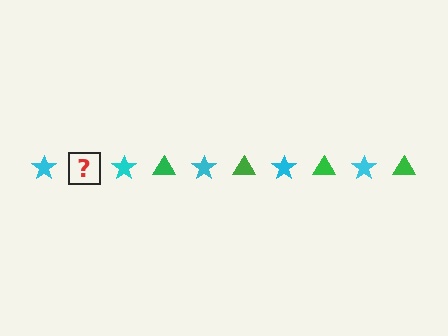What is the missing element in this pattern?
The missing element is a green triangle.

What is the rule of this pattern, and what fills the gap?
The rule is that the pattern alternates between cyan star and green triangle. The gap should be filled with a green triangle.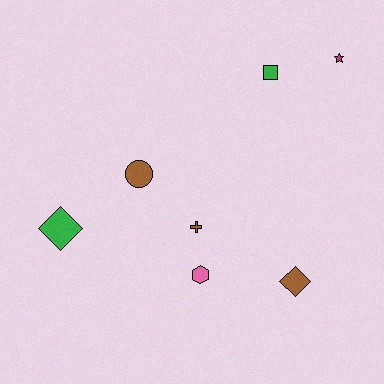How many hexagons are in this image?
There is 1 hexagon.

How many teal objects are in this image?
There are no teal objects.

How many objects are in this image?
There are 7 objects.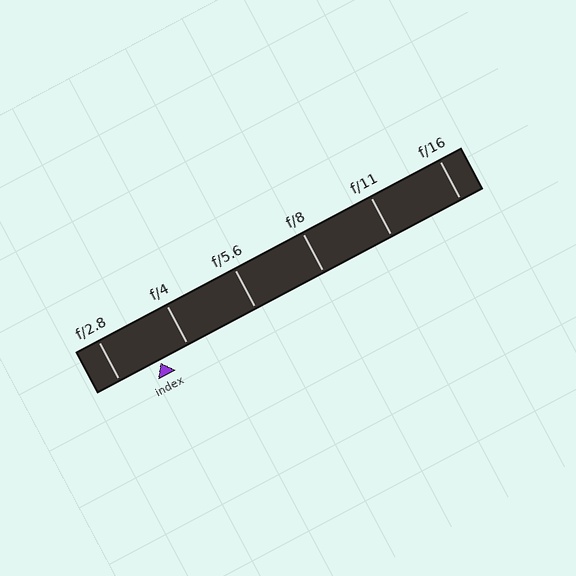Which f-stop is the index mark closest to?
The index mark is closest to f/4.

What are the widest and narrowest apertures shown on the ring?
The widest aperture shown is f/2.8 and the narrowest is f/16.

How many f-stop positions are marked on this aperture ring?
There are 6 f-stop positions marked.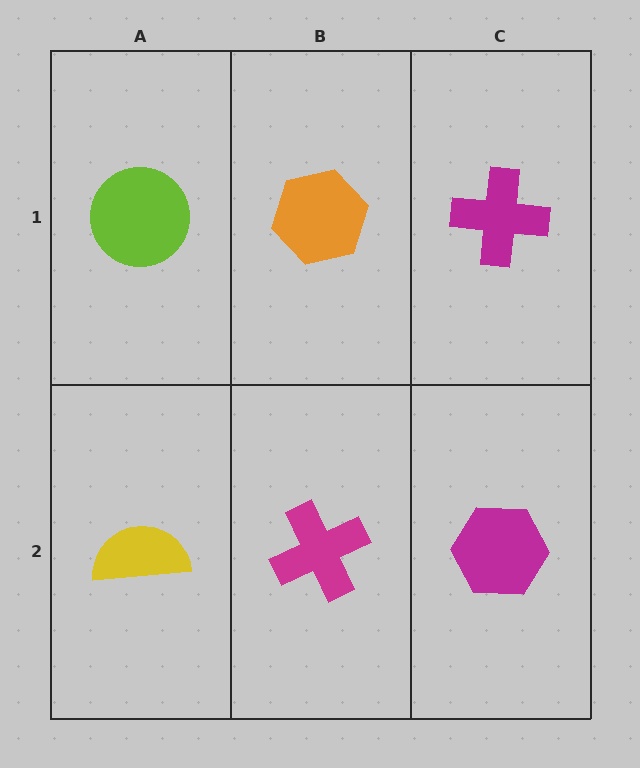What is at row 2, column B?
A magenta cross.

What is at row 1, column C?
A magenta cross.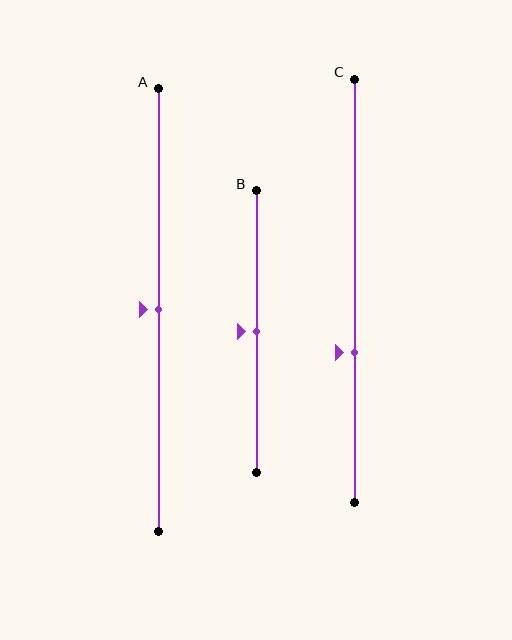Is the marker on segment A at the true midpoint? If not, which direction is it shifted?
Yes, the marker on segment A is at the true midpoint.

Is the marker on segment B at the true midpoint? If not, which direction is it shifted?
Yes, the marker on segment B is at the true midpoint.